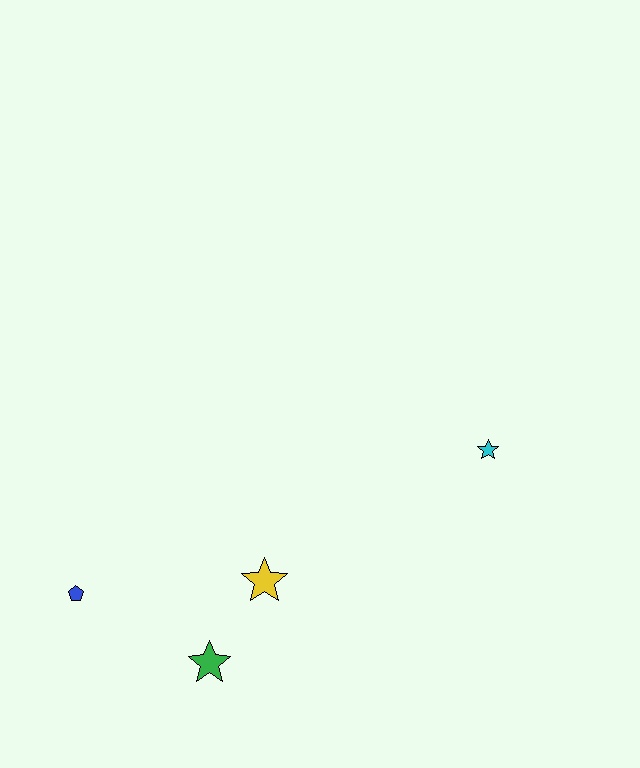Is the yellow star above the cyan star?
No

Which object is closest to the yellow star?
The green star is closest to the yellow star.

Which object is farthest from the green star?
The cyan star is farthest from the green star.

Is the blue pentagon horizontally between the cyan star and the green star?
No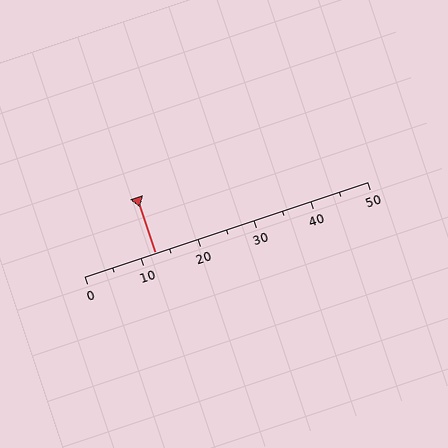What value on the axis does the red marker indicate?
The marker indicates approximately 12.5.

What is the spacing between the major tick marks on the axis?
The major ticks are spaced 10 apart.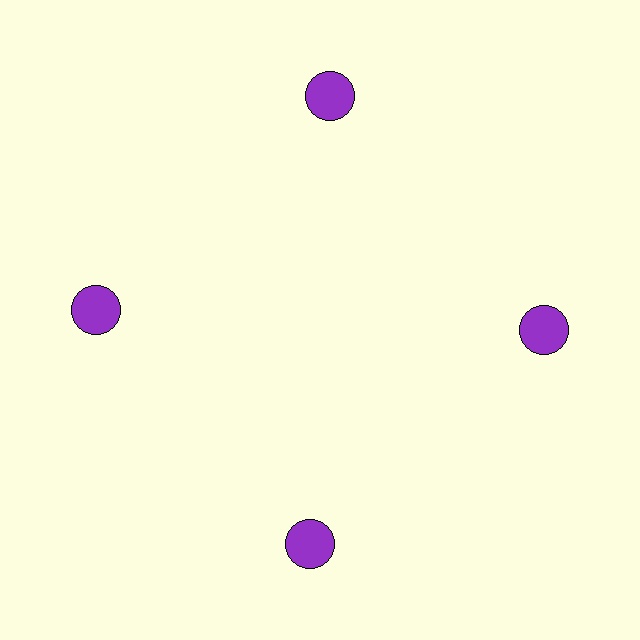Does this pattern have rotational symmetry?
Yes, this pattern has 4-fold rotational symmetry. It looks the same after rotating 90 degrees around the center.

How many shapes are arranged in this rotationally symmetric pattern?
There are 4 shapes, arranged in 4 groups of 1.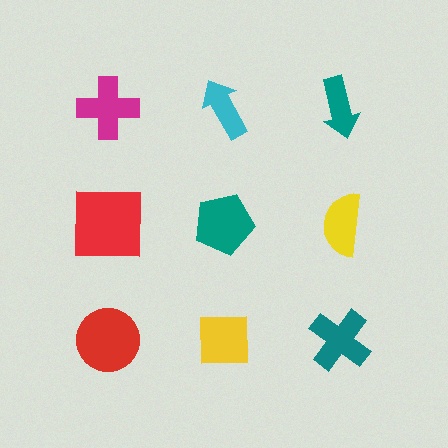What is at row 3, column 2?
A yellow square.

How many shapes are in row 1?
3 shapes.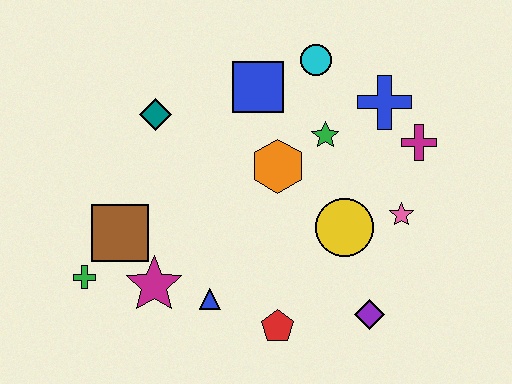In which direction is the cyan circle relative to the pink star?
The cyan circle is above the pink star.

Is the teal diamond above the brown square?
Yes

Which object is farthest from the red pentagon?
The cyan circle is farthest from the red pentagon.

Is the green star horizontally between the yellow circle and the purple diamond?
No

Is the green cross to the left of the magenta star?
Yes